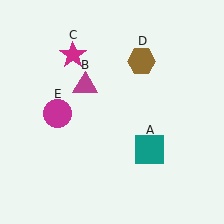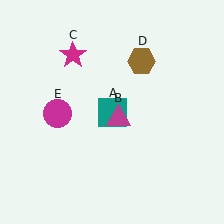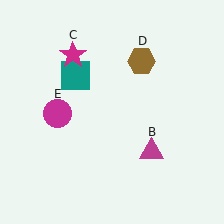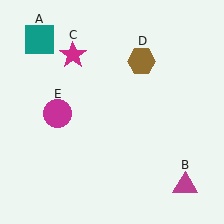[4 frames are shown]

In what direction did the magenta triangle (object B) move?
The magenta triangle (object B) moved down and to the right.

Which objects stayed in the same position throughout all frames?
Magenta star (object C) and brown hexagon (object D) and magenta circle (object E) remained stationary.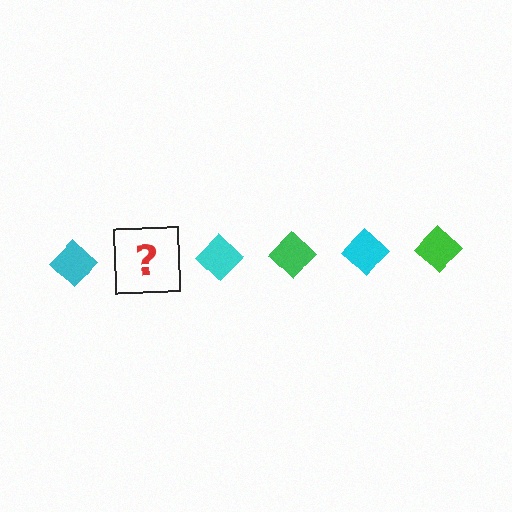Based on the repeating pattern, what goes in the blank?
The blank should be a green diamond.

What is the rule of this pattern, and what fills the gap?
The rule is that the pattern cycles through cyan, green diamonds. The gap should be filled with a green diamond.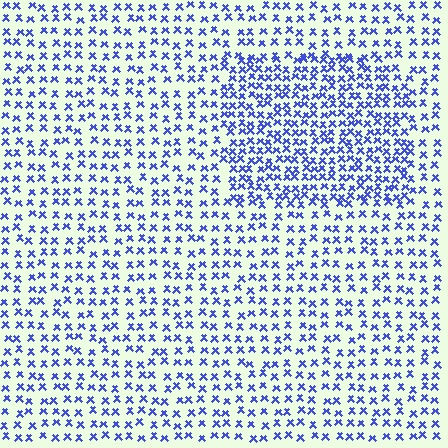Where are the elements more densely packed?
The elements are more densely packed inside the rectangle boundary.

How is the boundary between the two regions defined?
The boundary is defined by a change in element density (approximately 1.8x ratio). All elements are the same color, size, and shape.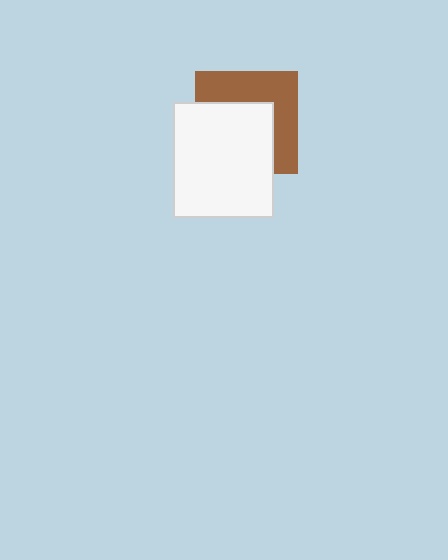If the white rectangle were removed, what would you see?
You would see the complete brown square.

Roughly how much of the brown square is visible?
About half of it is visible (roughly 46%).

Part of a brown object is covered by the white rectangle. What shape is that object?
It is a square.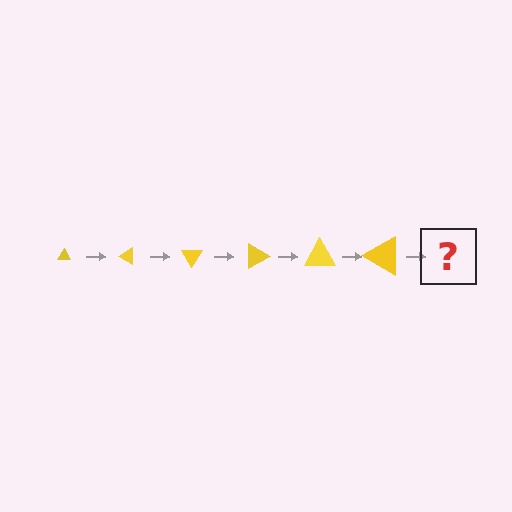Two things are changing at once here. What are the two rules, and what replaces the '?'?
The two rules are that the triangle grows larger each step and it rotates 30 degrees each step. The '?' should be a triangle, larger than the previous one and rotated 180 degrees from the start.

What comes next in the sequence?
The next element should be a triangle, larger than the previous one and rotated 180 degrees from the start.